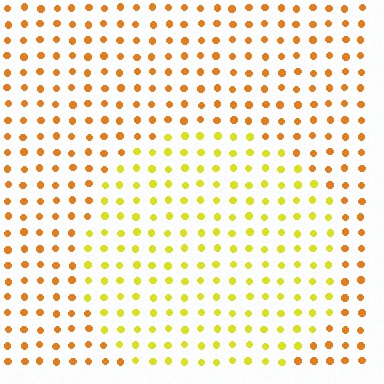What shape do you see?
I see a circle.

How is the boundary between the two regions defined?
The boundary is defined purely by a slight shift in hue (about 34 degrees). Spacing, size, and orientation are identical on both sides.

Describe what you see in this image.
The image is filled with small orange elements in a uniform arrangement. A circle-shaped region is visible where the elements are tinted to a slightly different hue, forming a subtle color boundary.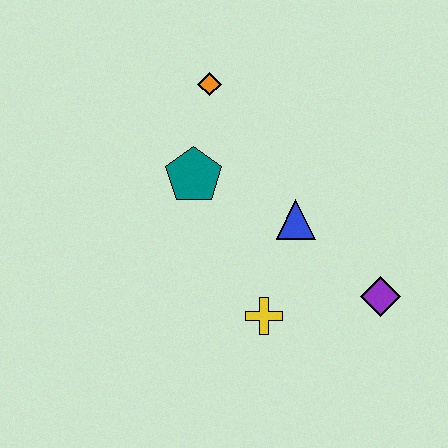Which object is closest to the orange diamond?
The teal pentagon is closest to the orange diamond.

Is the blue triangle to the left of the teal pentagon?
No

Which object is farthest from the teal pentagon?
The purple diamond is farthest from the teal pentagon.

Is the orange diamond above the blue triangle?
Yes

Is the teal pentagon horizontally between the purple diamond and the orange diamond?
No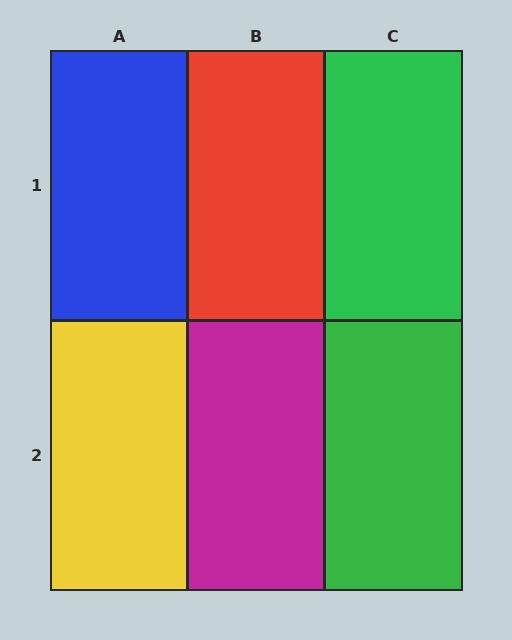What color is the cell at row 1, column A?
Blue.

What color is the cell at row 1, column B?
Red.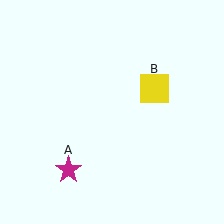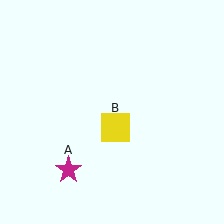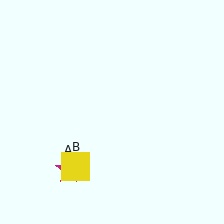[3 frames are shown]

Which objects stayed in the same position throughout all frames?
Magenta star (object A) remained stationary.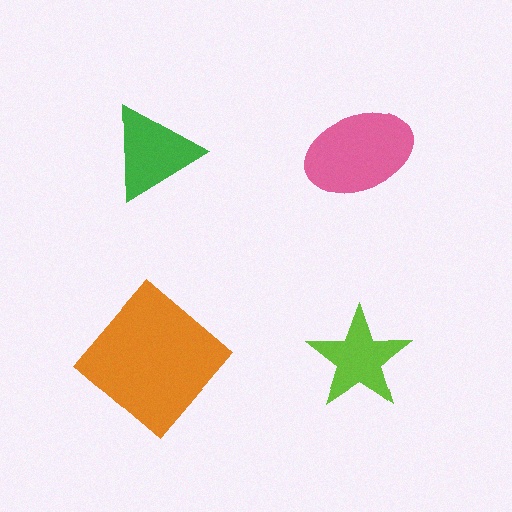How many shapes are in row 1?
2 shapes.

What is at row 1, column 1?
A green triangle.